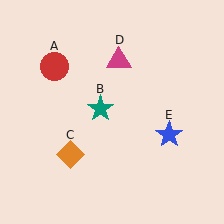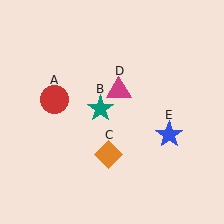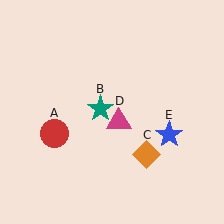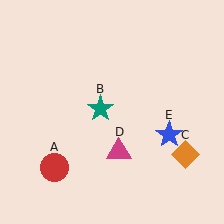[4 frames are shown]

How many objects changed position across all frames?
3 objects changed position: red circle (object A), orange diamond (object C), magenta triangle (object D).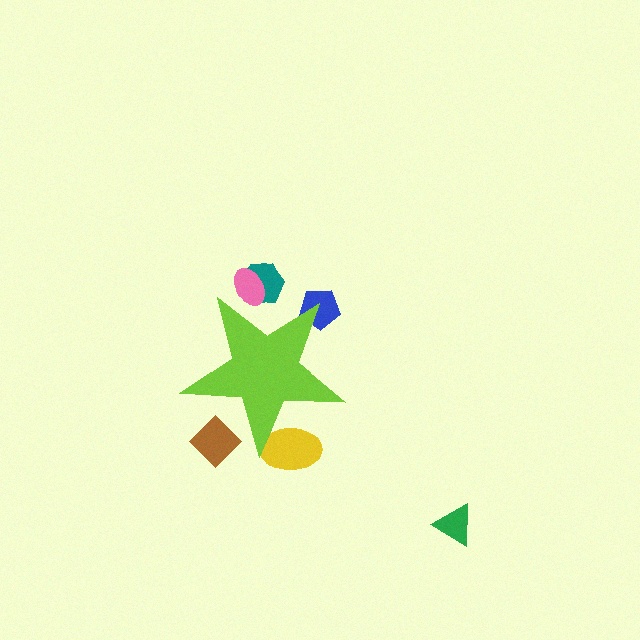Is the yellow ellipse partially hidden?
Yes, the yellow ellipse is partially hidden behind the lime star.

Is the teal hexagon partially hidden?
Yes, the teal hexagon is partially hidden behind the lime star.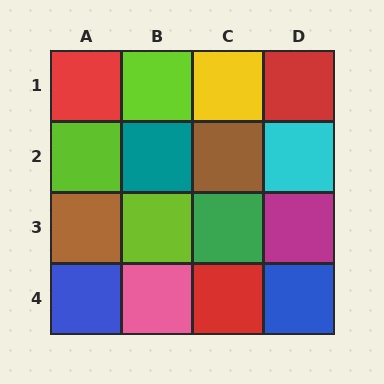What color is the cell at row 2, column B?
Teal.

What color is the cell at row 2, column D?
Cyan.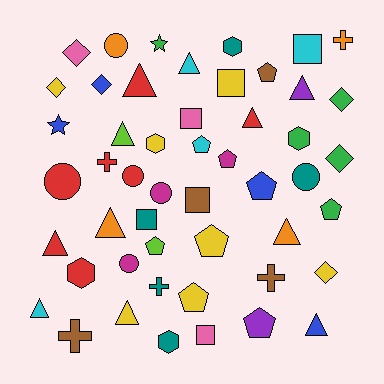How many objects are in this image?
There are 50 objects.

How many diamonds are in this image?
There are 6 diamonds.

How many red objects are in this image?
There are 7 red objects.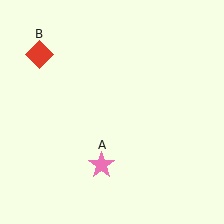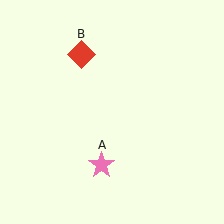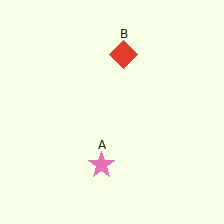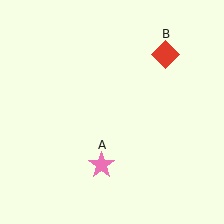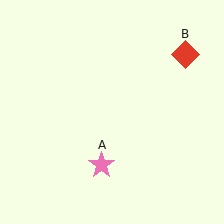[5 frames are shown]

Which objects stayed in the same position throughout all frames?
Pink star (object A) remained stationary.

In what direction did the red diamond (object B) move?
The red diamond (object B) moved right.